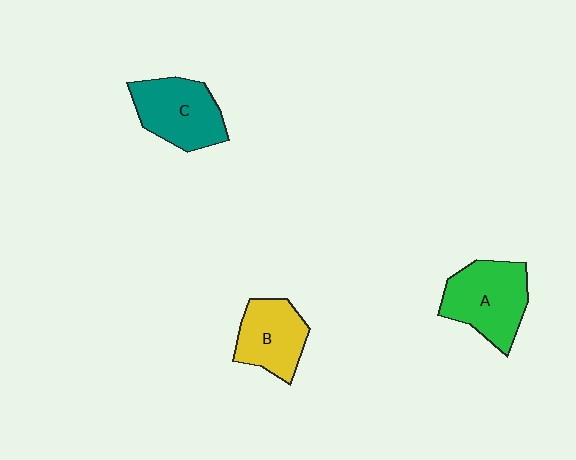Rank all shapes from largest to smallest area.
From largest to smallest: A (green), C (teal), B (yellow).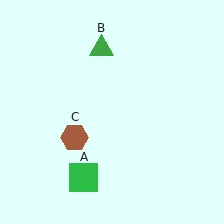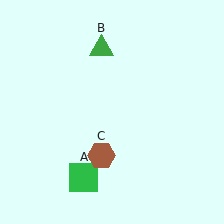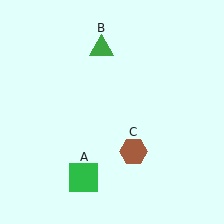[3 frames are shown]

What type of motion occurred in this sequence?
The brown hexagon (object C) rotated counterclockwise around the center of the scene.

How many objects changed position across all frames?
1 object changed position: brown hexagon (object C).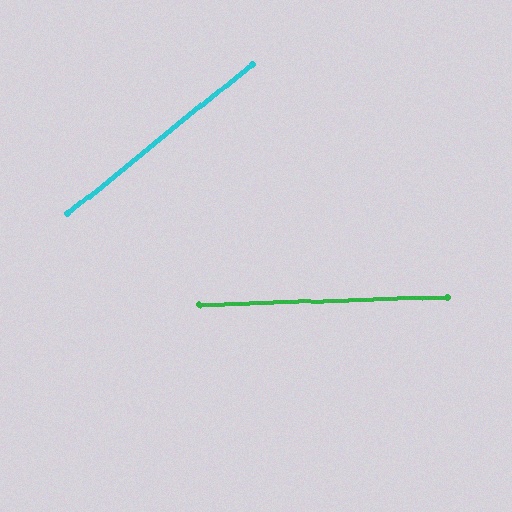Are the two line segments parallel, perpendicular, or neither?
Neither parallel nor perpendicular — they differ by about 37°.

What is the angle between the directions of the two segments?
Approximately 37 degrees.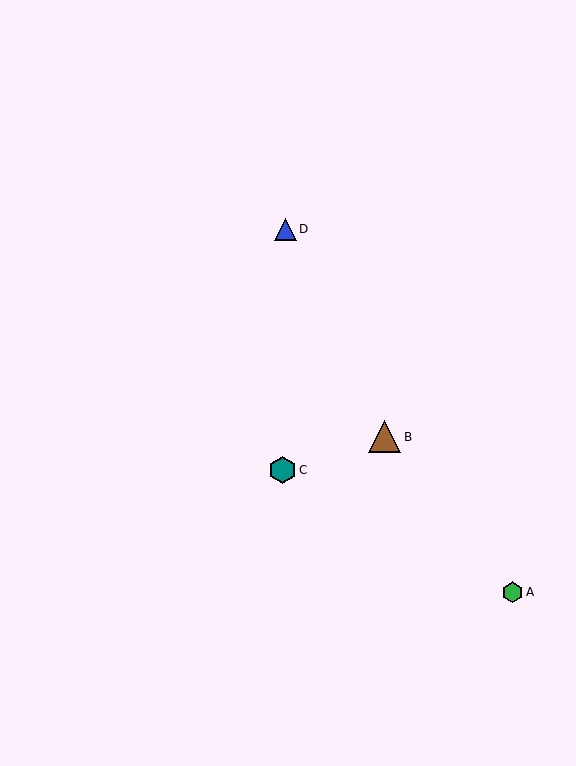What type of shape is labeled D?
Shape D is a blue triangle.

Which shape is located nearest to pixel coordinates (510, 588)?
The green hexagon (labeled A) at (513, 592) is nearest to that location.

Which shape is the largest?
The brown triangle (labeled B) is the largest.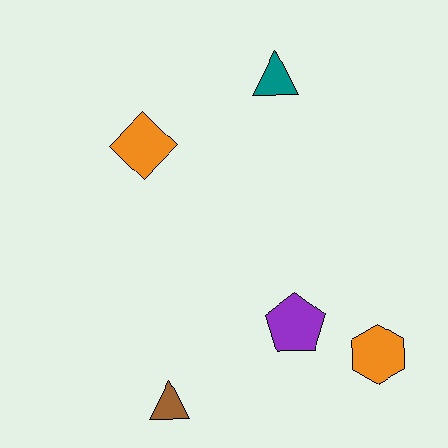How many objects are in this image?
There are 5 objects.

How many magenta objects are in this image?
There are no magenta objects.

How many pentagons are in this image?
There is 1 pentagon.